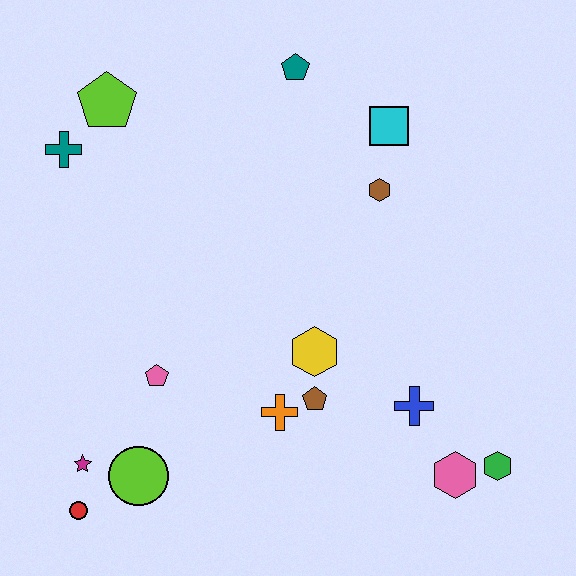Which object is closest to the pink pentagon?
The lime circle is closest to the pink pentagon.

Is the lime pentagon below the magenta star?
No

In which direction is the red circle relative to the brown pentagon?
The red circle is to the left of the brown pentagon.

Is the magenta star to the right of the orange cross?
No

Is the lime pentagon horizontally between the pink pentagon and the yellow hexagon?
No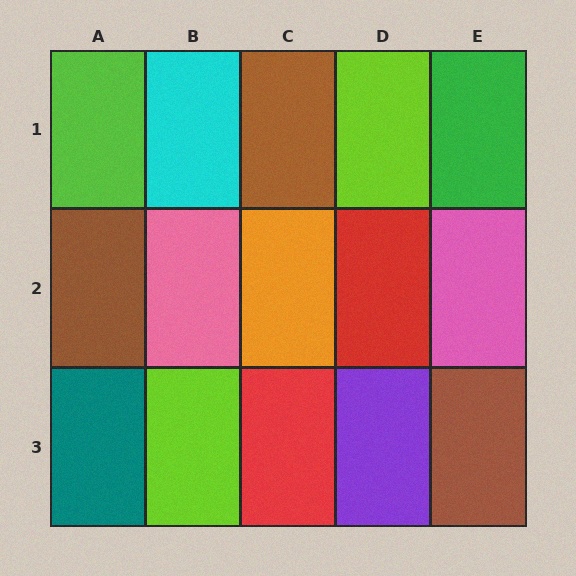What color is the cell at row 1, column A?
Lime.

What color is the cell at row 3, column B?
Lime.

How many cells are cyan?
1 cell is cyan.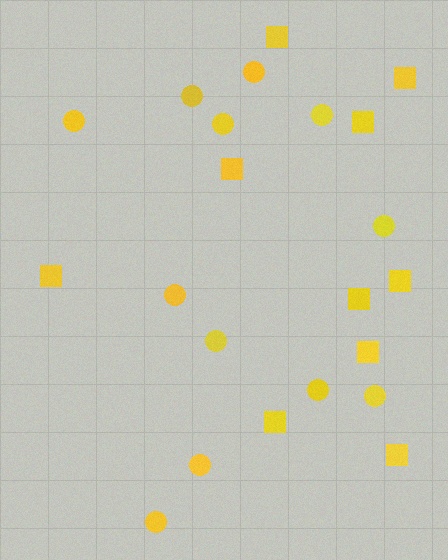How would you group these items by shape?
There are 2 groups: one group of squares (10) and one group of circles (12).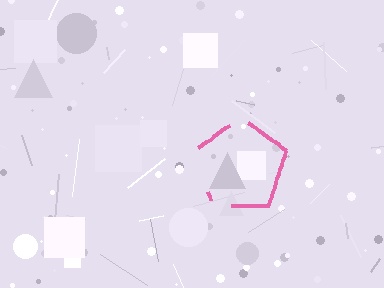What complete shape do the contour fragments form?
The contour fragments form a pentagon.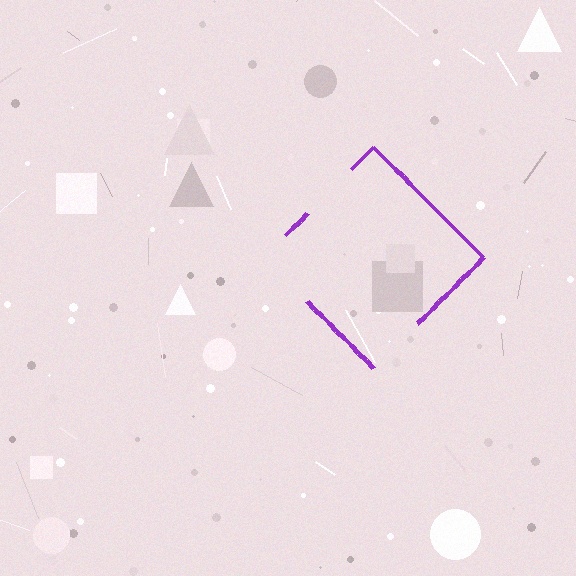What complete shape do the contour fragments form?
The contour fragments form a diamond.